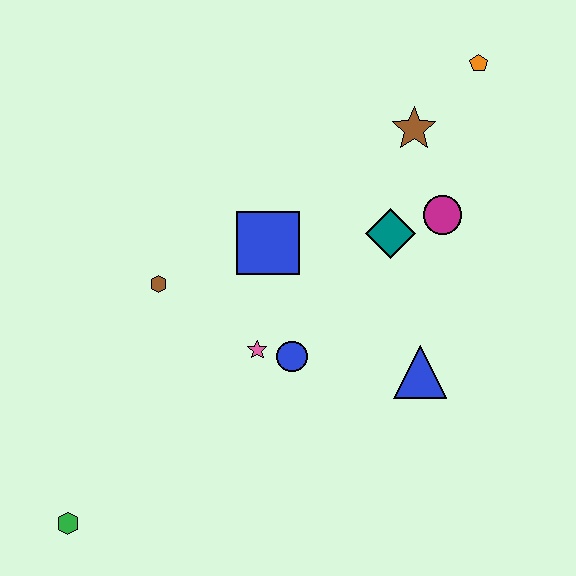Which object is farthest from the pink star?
The orange pentagon is farthest from the pink star.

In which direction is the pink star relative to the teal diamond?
The pink star is to the left of the teal diamond.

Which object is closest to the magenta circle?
The teal diamond is closest to the magenta circle.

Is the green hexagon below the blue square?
Yes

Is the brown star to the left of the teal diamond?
No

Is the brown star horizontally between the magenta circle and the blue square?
Yes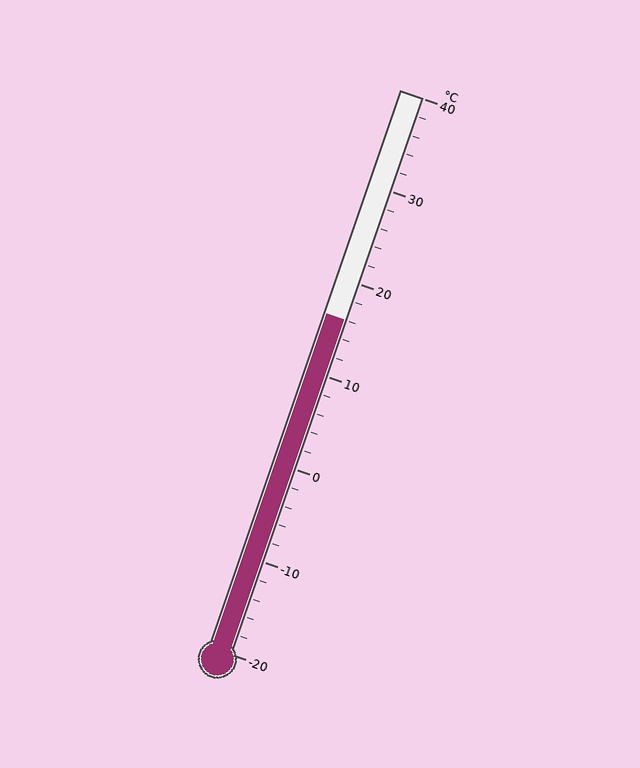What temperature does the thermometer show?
The thermometer shows approximately 16°C.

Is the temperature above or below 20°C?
The temperature is below 20°C.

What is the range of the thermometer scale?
The thermometer scale ranges from -20°C to 40°C.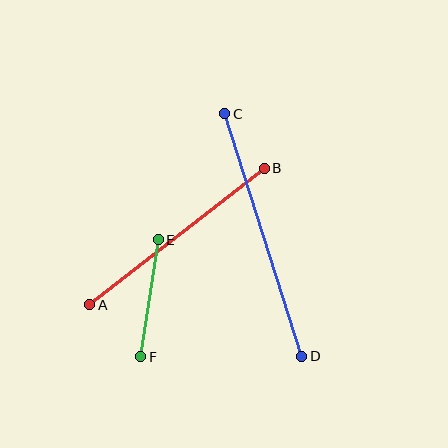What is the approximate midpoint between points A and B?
The midpoint is at approximately (177, 237) pixels.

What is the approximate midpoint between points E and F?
The midpoint is at approximately (149, 298) pixels.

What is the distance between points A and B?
The distance is approximately 222 pixels.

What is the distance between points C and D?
The distance is approximately 254 pixels.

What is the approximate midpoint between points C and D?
The midpoint is at approximately (263, 235) pixels.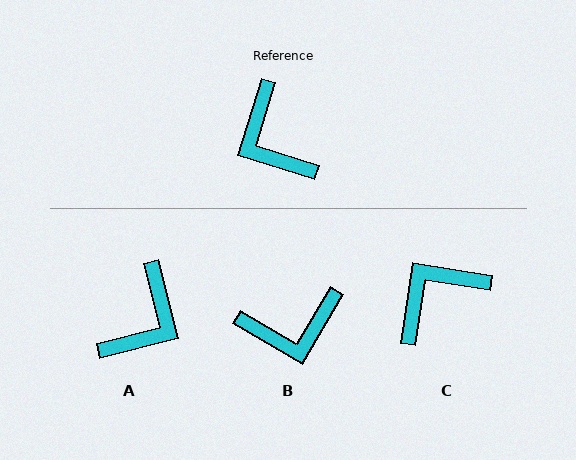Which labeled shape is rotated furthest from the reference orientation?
A, about 121 degrees away.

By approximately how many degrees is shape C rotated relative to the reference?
Approximately 81 degrees clockwise.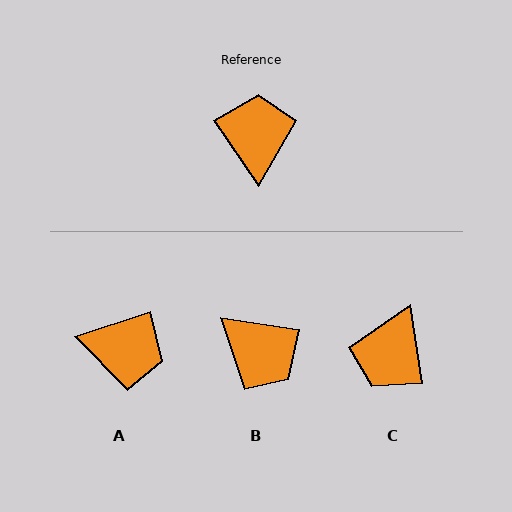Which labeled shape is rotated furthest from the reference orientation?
C, about 154 degrees away.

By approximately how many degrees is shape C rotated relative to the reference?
Approximately 154 degrees counter-clockwise.